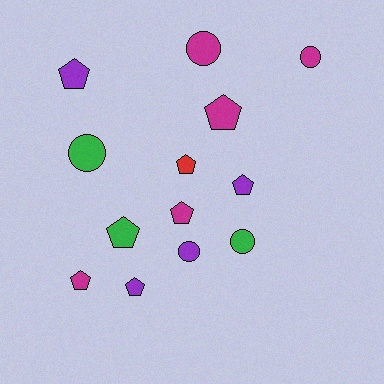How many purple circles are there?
There is 1 purple circle.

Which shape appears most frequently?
Pentagon, with 8 objects.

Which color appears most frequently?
Magenta, with 5 objects.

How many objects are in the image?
There are 13 objects.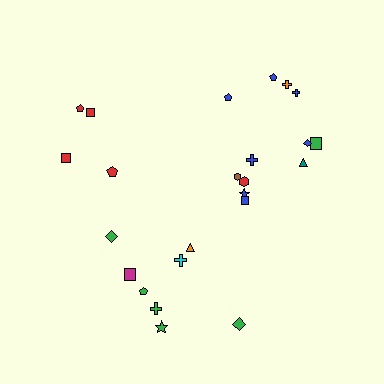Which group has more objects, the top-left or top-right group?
The top-right group.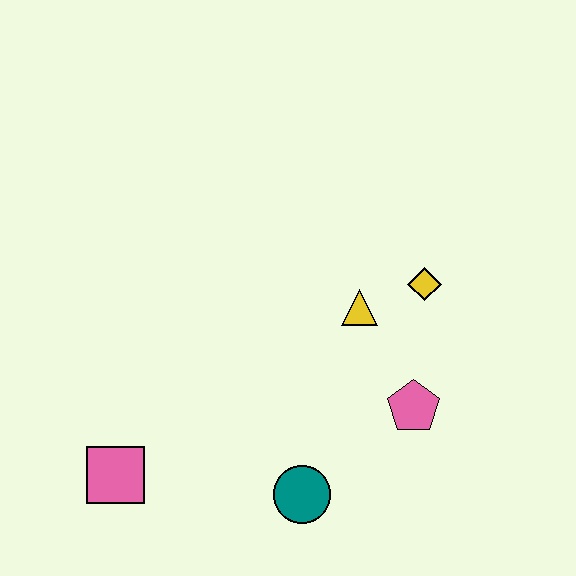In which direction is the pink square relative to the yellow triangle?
The pink square is to the left of the yellow triangle.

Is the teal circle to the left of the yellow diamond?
Yes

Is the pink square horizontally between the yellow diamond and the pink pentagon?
No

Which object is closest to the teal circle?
The pink pentagon is closest to the teal circle.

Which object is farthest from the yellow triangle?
The pink square is farthest from the yellow triangle.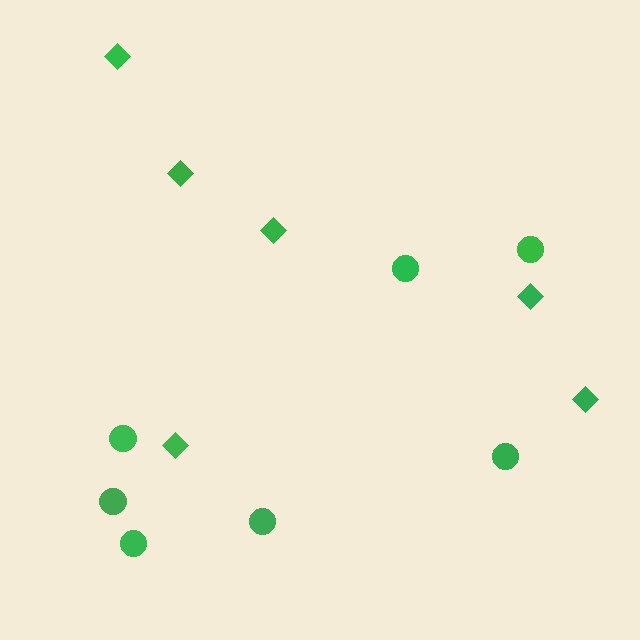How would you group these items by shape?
There are 2 groups: one group of diamonds (6) and one group of circles (7).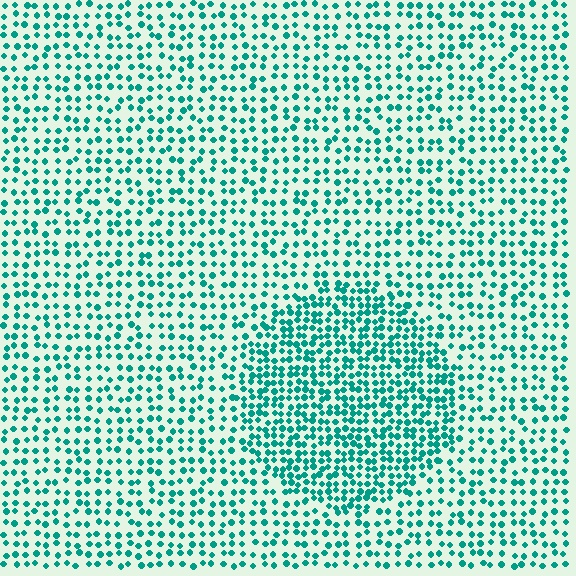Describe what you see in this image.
The image contains small teal elements arranged at two different densities. A circle-shaped region is visible where the elements are more densely packed than the surrounding area.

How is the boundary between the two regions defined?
The boundary is defined by a change in element density (approximately 1.8x ratio). All elements are the same color, size, and shape.